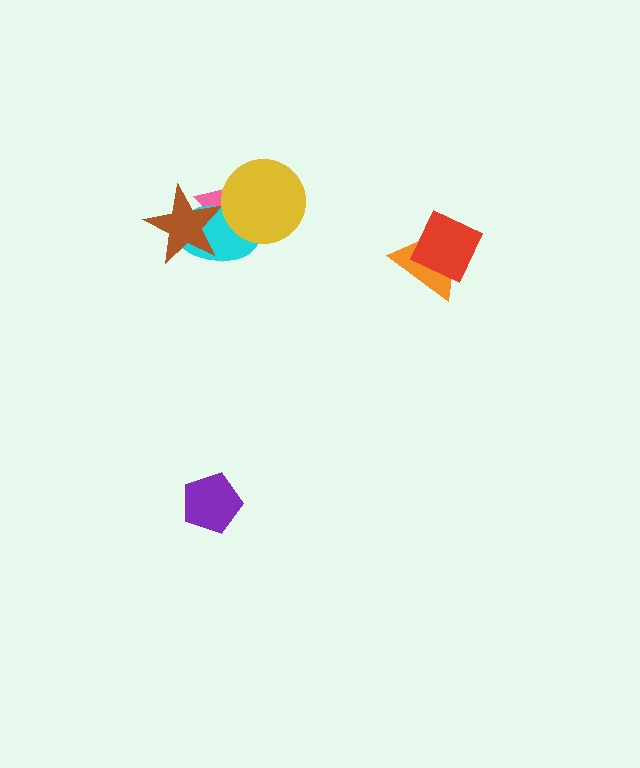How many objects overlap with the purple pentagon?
0 objects overlap with the purple pentagon.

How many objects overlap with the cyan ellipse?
3 objects overlap with the cyan ellipse.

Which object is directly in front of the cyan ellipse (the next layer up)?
The brown star is directly in front of the cyan ellipse.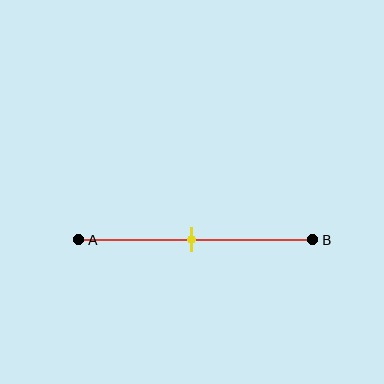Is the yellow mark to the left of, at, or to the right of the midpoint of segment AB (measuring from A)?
The yellow mark is approximately at the midpoint of segment AB.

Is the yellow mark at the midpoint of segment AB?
Yes, the mark is approximately at the midpoint.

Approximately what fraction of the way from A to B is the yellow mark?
The yellow mark is approximately 50% of the way from A to B.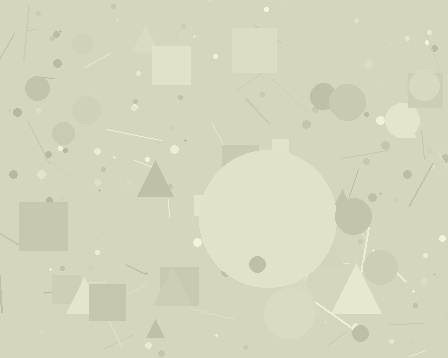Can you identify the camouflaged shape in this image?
The camouflaged shape is a circle.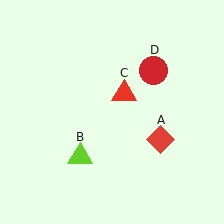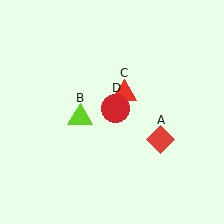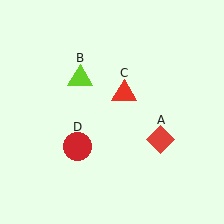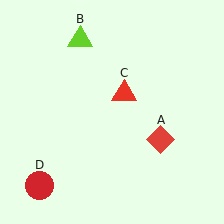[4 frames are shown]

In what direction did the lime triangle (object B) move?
The lime triangle (object B) moved up.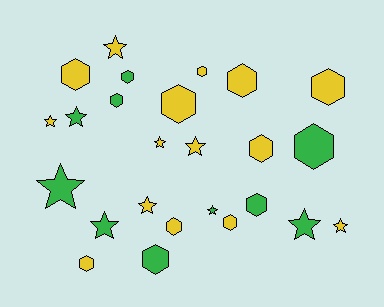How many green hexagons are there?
There are 5 green hexagons.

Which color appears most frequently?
Yellow, with 15 objects.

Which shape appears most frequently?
Hexagon, with 14 objects.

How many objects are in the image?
There are 25 objects.